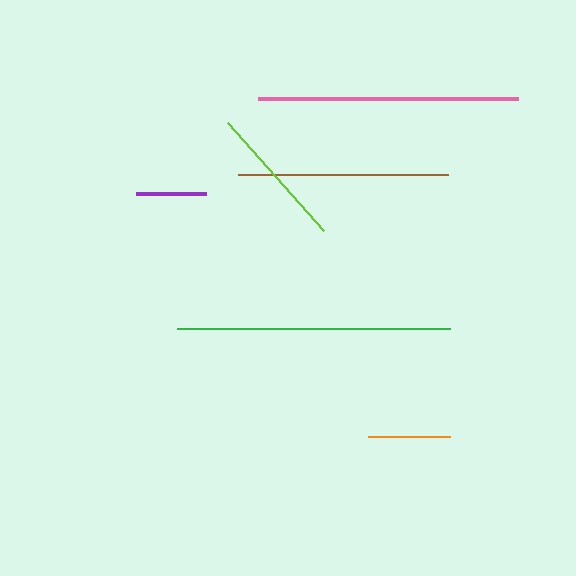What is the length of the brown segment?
The brown segment is approximately 210 pixels long.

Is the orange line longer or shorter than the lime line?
The lime line is longer than the orange line.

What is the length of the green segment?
The green segment is approximately 273 pixels long.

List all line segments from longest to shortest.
From longest to shortest: green, pink, brown, lime, orange, purple.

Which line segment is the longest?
The green line is the longest at approximately 273 pixels.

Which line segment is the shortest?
The purple line is the shortest at approximately 71 pixels.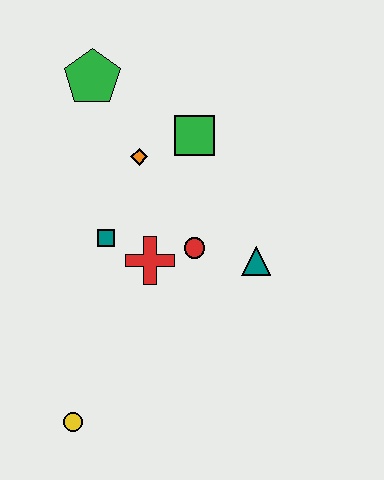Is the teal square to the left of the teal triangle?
Yes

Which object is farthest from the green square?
The yellow circle is farthest from the green square.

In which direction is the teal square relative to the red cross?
The teal square is to the left of the red cross.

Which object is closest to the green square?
The orange diamond is closest to the green square.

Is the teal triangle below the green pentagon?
Yes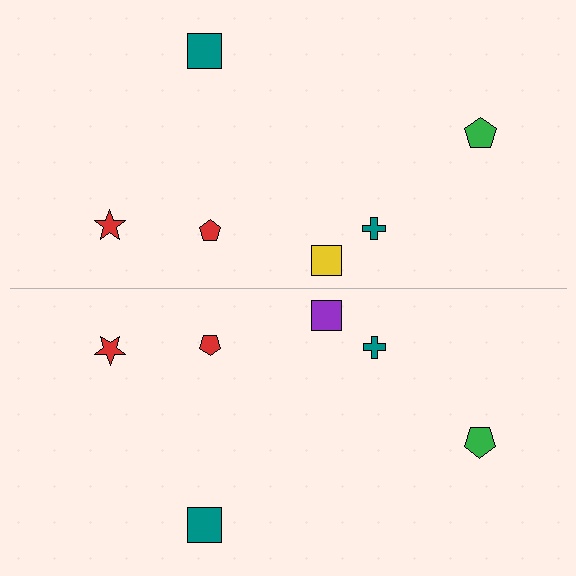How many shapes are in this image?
There are 12 shapes in this image.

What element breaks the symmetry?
The purple square on the bottom side breaks the symmetry — its mirror counterpart is yellow.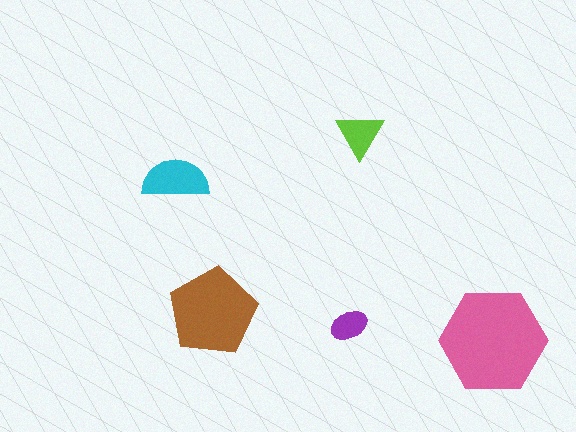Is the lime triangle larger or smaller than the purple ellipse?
Larger.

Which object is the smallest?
The purple ellipse.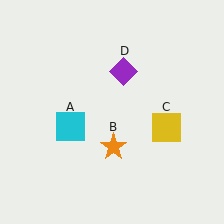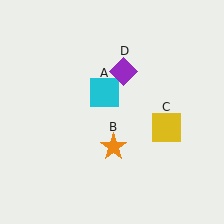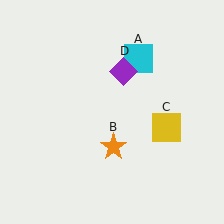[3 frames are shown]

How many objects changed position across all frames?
1 object changed position: cyan square (object A).